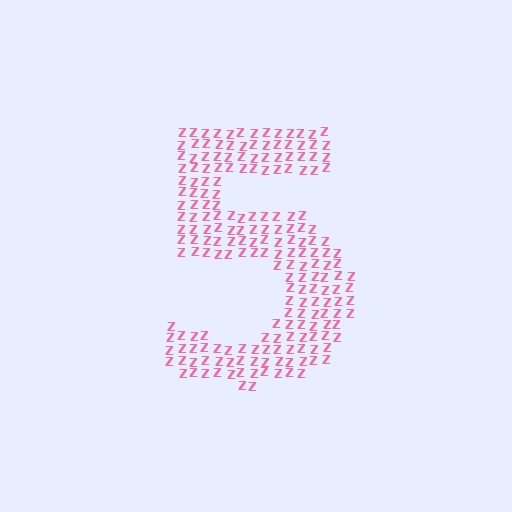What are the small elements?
The small elements are letter Z's.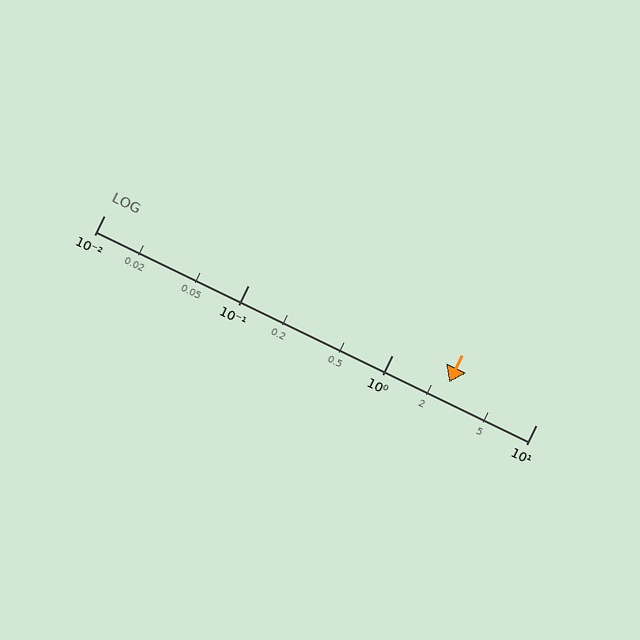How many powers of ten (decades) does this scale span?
The scale spans 3 decades, from 0.01 to 10.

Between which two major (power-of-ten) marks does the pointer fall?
The pointer is between 1 and 10.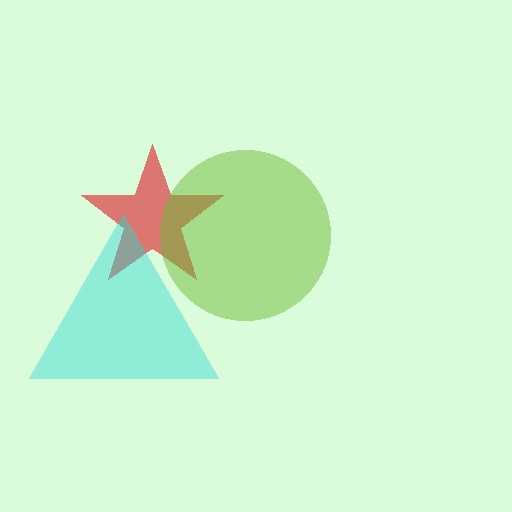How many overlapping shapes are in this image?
There are 3 overlapping shapes in the image.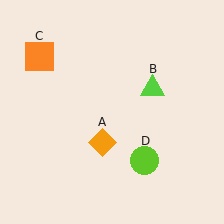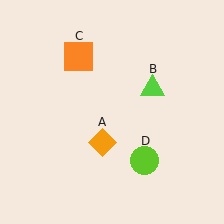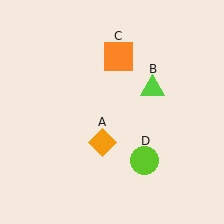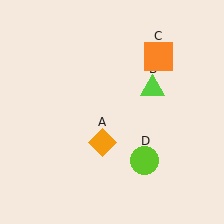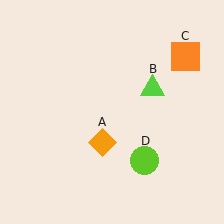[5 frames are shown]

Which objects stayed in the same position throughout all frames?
Orange diamond (object A) and lime triangle (object B) and lime circle (object D) remained stationary.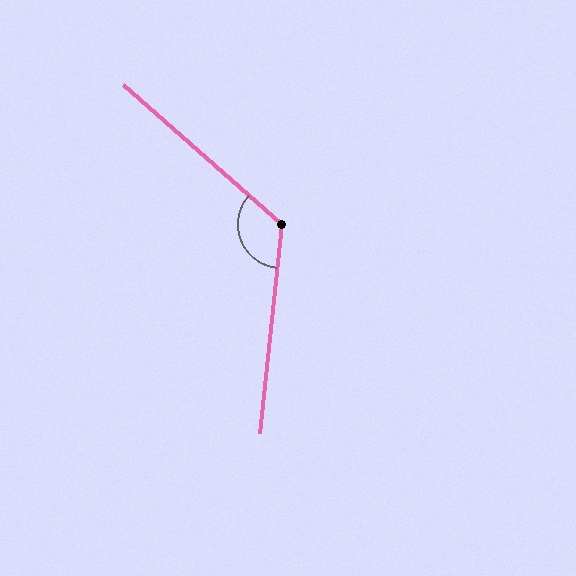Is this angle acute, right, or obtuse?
It is obtuse.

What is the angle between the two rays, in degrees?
Approximately 125 degrees.